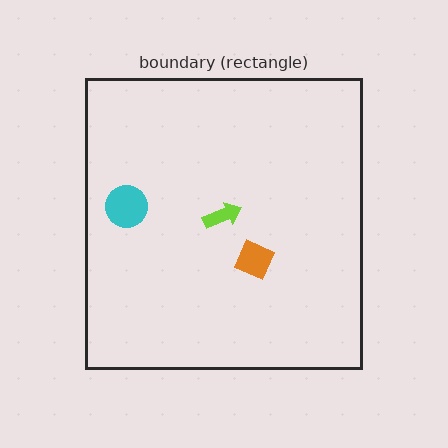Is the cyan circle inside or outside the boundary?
Inside.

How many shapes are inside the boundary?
3 inside, 0 outside.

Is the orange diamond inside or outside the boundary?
Inside.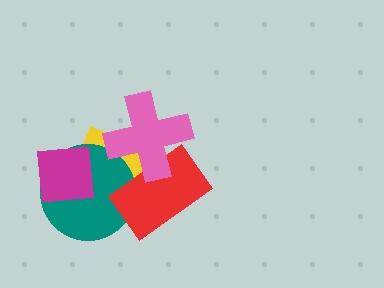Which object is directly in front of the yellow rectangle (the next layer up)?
The teal circle is directly in front of the yellow rectangle.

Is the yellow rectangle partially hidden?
Yes, it is partially covered by another shape.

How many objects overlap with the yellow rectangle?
4 objects overlap with the yellow rectangle.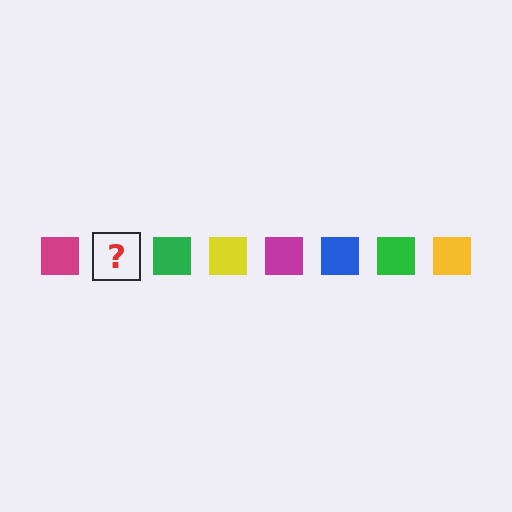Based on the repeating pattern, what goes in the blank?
The blank should be a blue square.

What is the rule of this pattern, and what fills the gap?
The rule is that the pattern cycles through magenta, blue, green, yellow squares. The gap should be filled with a blue square.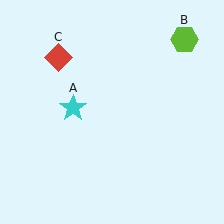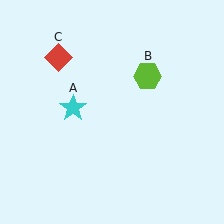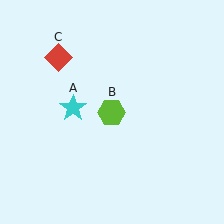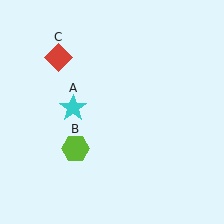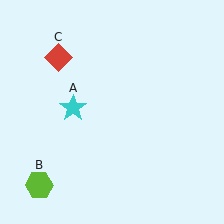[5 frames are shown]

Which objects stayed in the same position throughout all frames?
Cyan star (object A) and red diamond (object C) remained stationary.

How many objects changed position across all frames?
1 object changed position: lime hexagon (object B).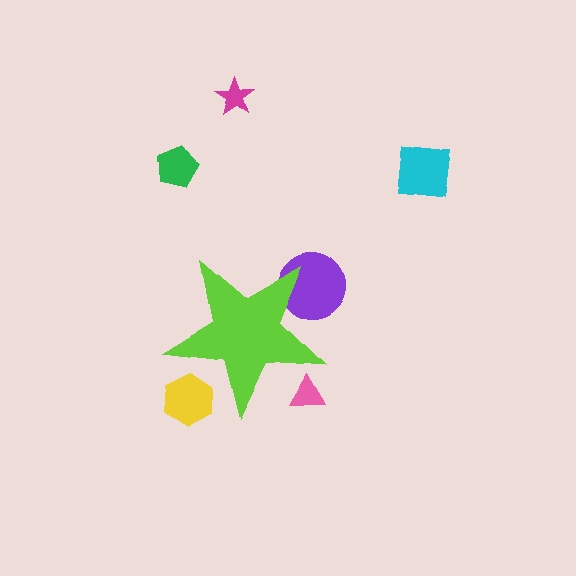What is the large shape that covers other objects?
A lime star.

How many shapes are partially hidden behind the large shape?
3 shapes are partially hidden.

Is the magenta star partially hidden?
No, the magenta star is fully visible.